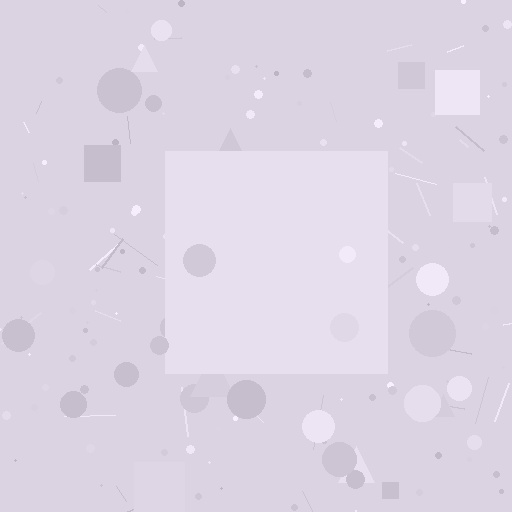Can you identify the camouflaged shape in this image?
The camouflaged shape is a square.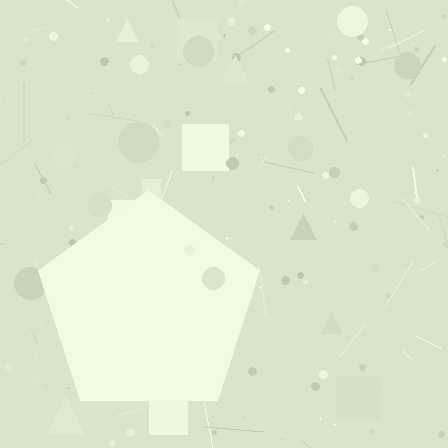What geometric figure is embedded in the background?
A pentagon is embedded in the background.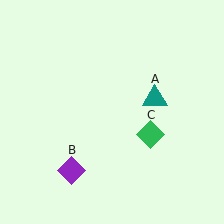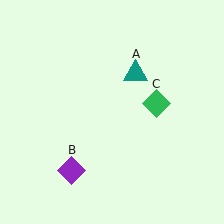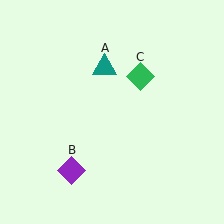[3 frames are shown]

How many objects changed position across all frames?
2 objects changed position: teal triangle (object A), green diamond (object C).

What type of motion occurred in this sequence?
The teal triangle (object A), green diamond (object C) rotated counterclockwise around the center of the scene.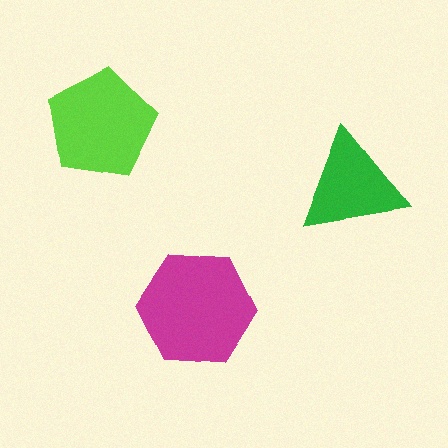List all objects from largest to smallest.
The magenta hexagon, the lime pentagon, the green triangle.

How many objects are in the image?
There are 3 objects in the image.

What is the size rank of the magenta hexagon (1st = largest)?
1st.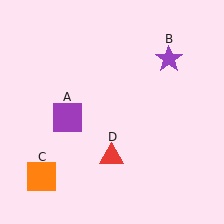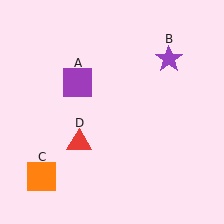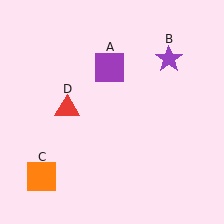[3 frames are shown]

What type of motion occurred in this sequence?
The purple square (object A), red triangle (object D) rotated clockwise around the center of the scene.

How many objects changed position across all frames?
2 objects changed position: purple square (object A), red triangle (object D).